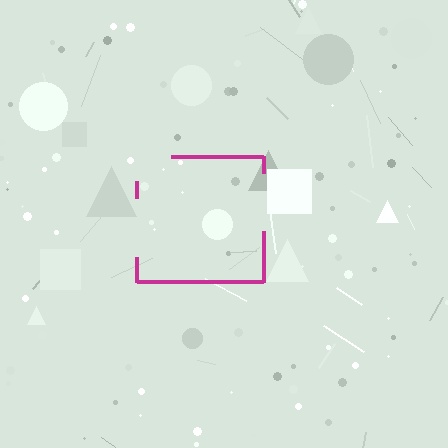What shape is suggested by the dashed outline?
The dashed outline suggests a square.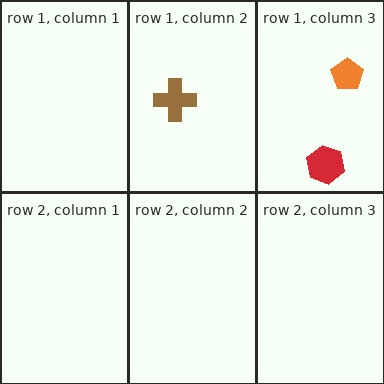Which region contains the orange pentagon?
The row 1, column 3 region.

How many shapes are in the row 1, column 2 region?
1.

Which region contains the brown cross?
The row 1, column 2 region.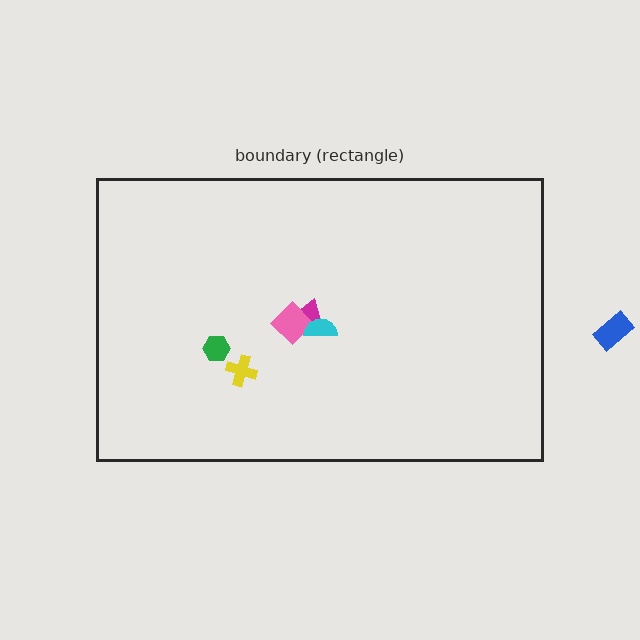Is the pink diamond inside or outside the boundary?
Inside.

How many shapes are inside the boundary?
5 inside, 1 outside.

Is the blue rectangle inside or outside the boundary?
Outside.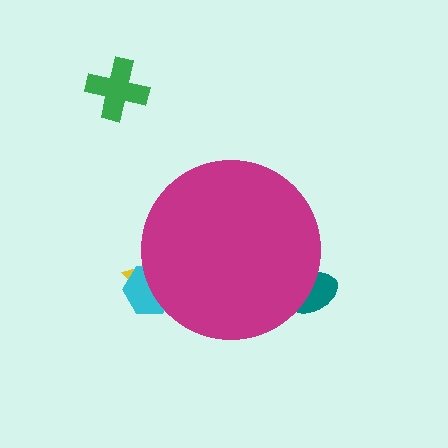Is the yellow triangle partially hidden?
Yes, the yellow triangle is partially hidden behind the magenta circle.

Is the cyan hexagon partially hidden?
Yes, the cyan hexagon is partially hidden behind the magenta circle.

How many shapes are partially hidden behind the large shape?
3 shapes are partially hidden.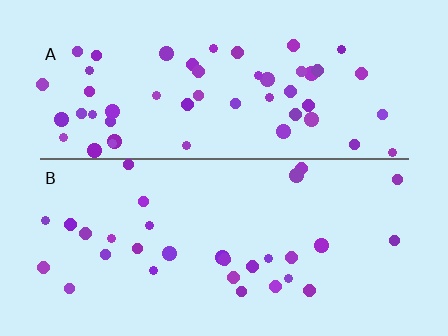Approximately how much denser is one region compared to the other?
Approximately 1.8× — region A over region B.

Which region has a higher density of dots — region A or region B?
A (the top).